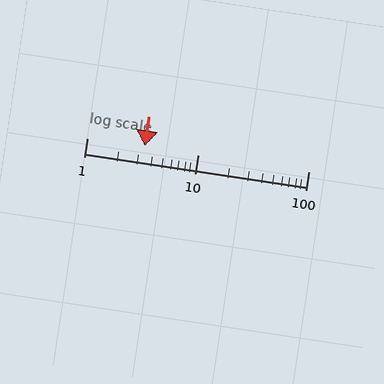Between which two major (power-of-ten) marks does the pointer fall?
The pointer is between 1 and 10.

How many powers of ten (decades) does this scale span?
The scale spans 2 decades, from 1 to 100.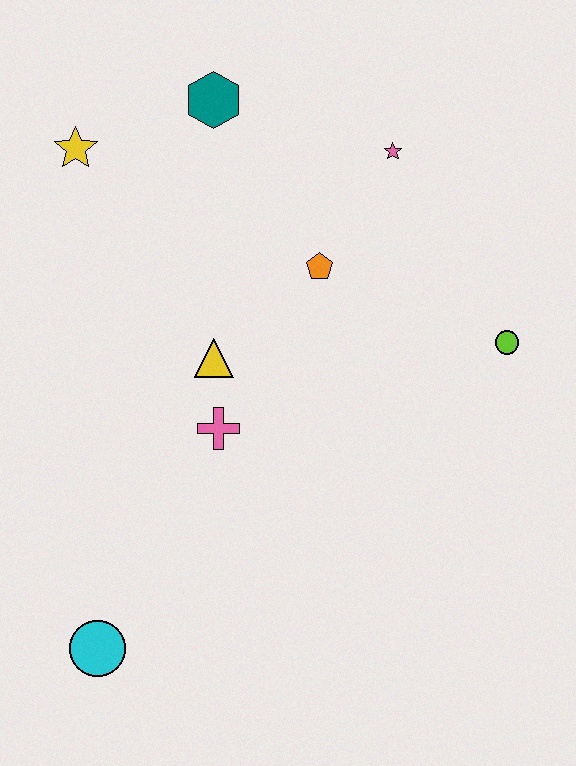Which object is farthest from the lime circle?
The cyan circle is farthest from the lime circle.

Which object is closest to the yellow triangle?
The pink cross is closest to the yellow triangle.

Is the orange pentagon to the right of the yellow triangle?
Yes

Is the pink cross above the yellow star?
No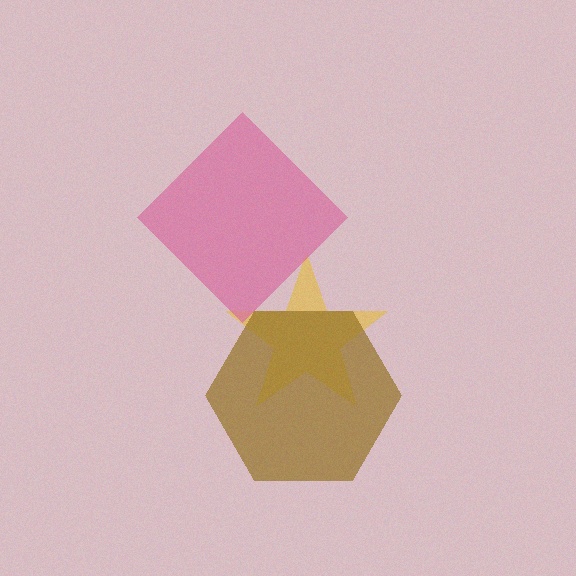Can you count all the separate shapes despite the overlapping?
Yes, there are 3 separate shapes.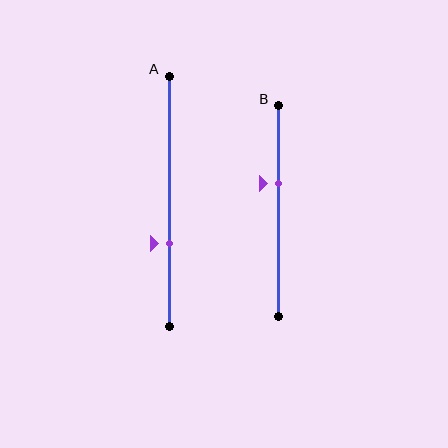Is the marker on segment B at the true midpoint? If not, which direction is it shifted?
No, the marker on segment B is shifted upward by about 13% of the segment length.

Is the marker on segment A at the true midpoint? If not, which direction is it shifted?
No, the marker on segment A is shifted downward by about 17% of the segment length.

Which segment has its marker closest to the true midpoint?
Segment B has its marker closest to the true midpoint.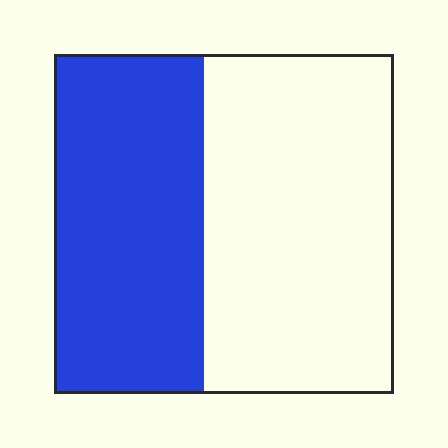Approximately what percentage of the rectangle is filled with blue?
Approximately 45%.